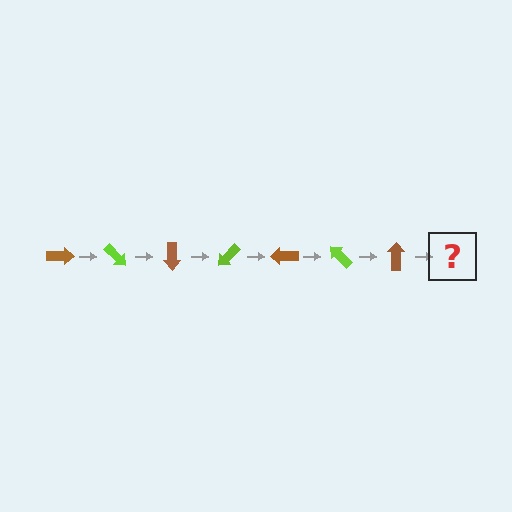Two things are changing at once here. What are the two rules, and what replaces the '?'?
The two rules are that it rotates 45 degrees each step and the color cycles through brown and lime. The '?' should be a lime arrow, rotated 315 degrees from the start.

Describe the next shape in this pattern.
It should be a lime arrow, rotated 315 degrees from the start.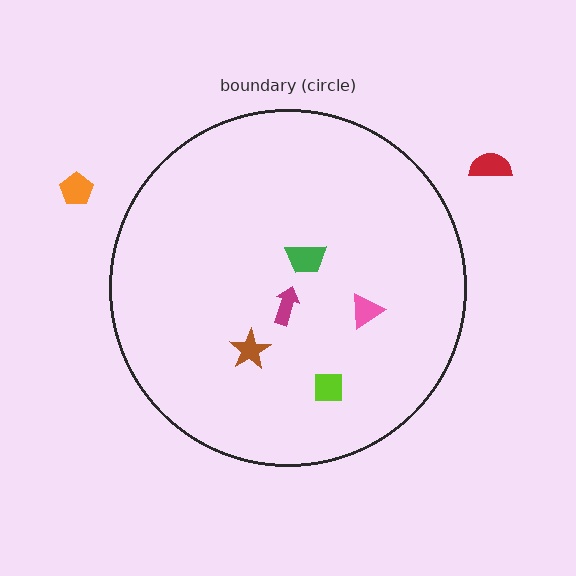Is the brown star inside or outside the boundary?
Inside.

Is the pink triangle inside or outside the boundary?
Inside.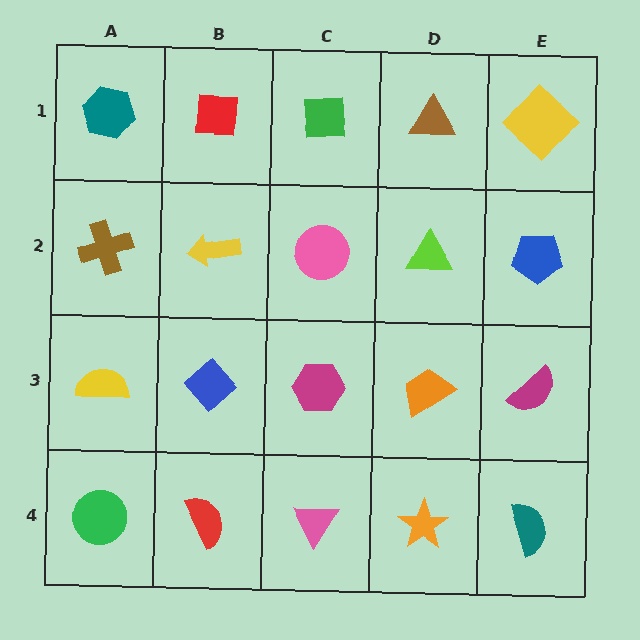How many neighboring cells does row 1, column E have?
2.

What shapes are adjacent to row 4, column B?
A blue diamond (row 3, column B), a green circle (row 4, column A), a pink triangle (row 4, column C).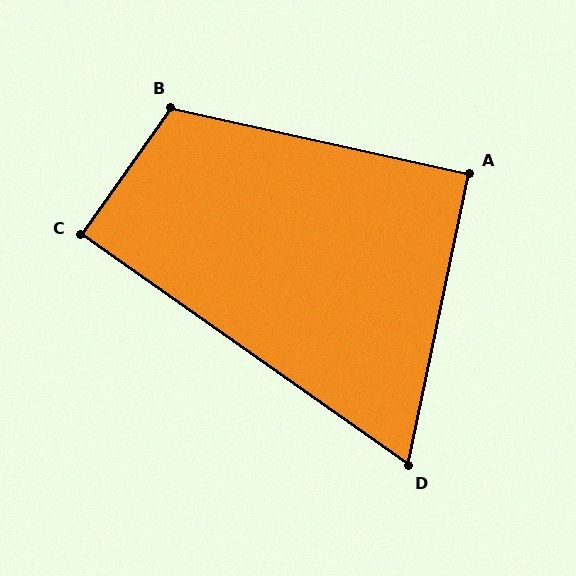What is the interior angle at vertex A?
Approximately 91 degrees (approximately right).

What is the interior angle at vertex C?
Approximately 89 degrees (approximately right).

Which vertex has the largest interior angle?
B, at approximately 113 degrees.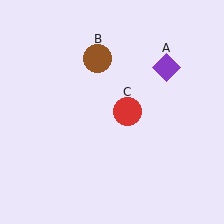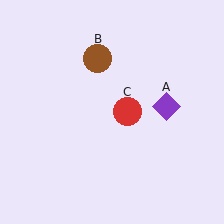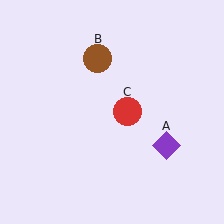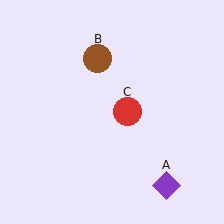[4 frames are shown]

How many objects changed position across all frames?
1 object changed position: purple diamond (object A).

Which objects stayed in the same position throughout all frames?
Brown circle (object B) and red circle (object C) remained stationary.